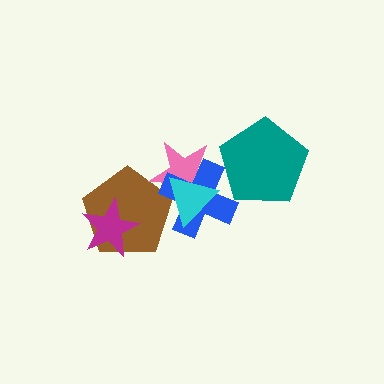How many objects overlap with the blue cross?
4 objects overlap with the blue cross.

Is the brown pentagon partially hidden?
Yes, it is partially covered by another shape.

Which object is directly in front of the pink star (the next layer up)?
The blue cross is directly in front of the pink star.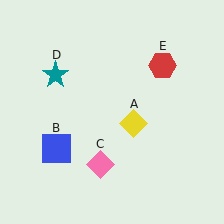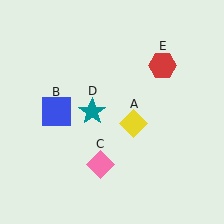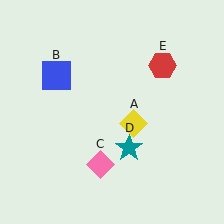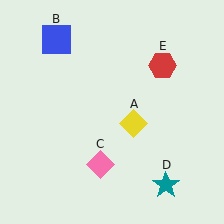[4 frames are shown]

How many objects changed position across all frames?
2 objects changed position: blue square (object B), teal star (object D).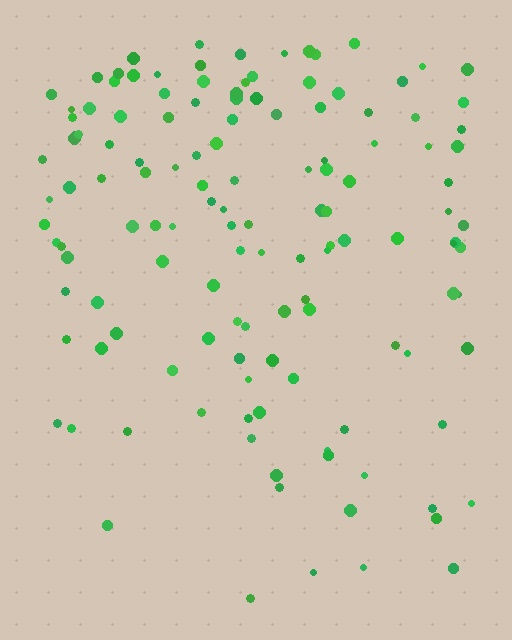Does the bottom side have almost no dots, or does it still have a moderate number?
Still a moderate number, just noticeably fewer than the top.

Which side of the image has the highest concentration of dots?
The top.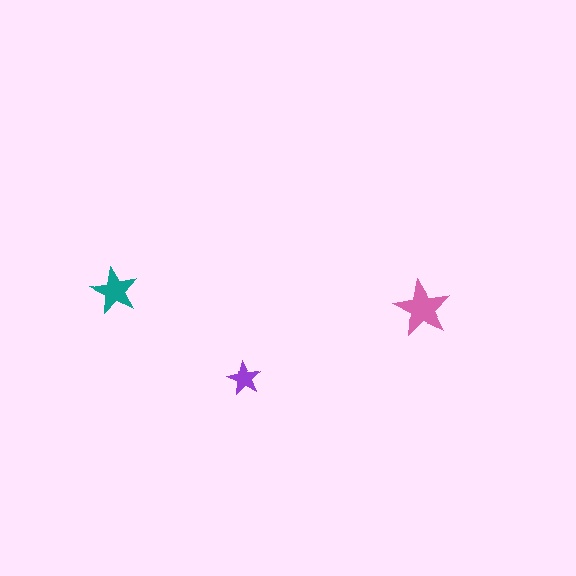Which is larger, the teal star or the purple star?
The teal one.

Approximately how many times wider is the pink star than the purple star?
About 1.5 times wider.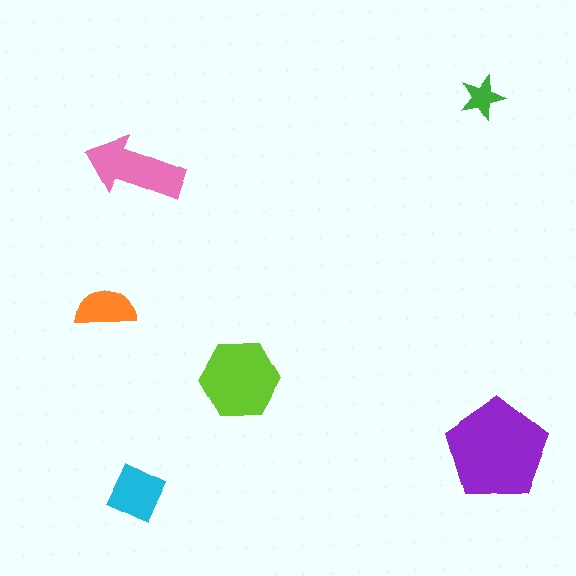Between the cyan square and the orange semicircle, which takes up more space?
The cyan square.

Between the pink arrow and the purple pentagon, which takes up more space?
The purple pentagon.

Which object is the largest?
The purple pentagon.